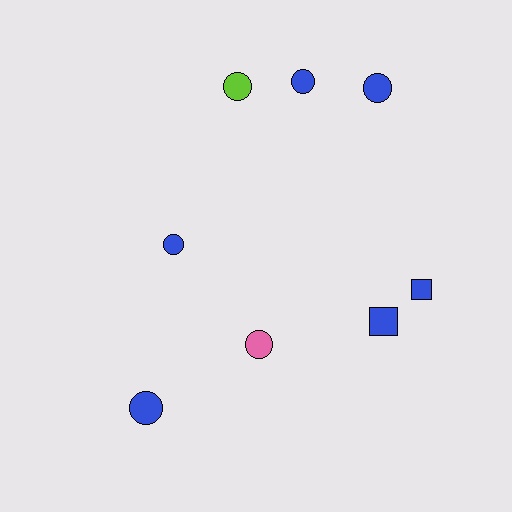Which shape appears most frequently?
Circle, with 6 objects.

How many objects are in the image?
There are 8 objects.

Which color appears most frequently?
Blue, with 6 objects.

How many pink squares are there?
There are no pink squares.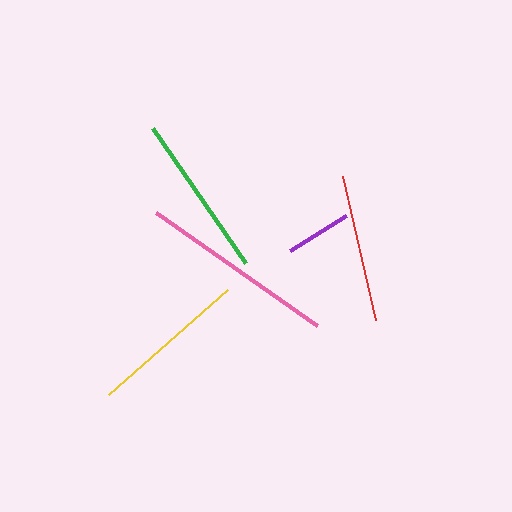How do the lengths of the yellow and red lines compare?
The yellow and red lines are approximately the same length.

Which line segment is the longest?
The pink line is the longest at approximately 197 pixels.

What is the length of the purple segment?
The purple segment is approximately 66 pixels long.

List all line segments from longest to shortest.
From longest to shortest: pink, green, yellow, red, purple.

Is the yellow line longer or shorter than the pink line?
The pink line is longer than the yellow line.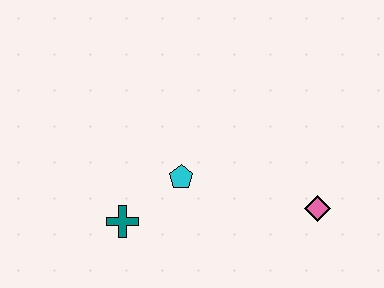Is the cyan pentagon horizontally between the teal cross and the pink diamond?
Yes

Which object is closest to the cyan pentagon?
The teal cross is closest to the cyan pentagon.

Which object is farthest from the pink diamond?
The teal cross is farthest from the pink diamond.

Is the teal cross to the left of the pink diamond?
Yes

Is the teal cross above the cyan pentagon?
No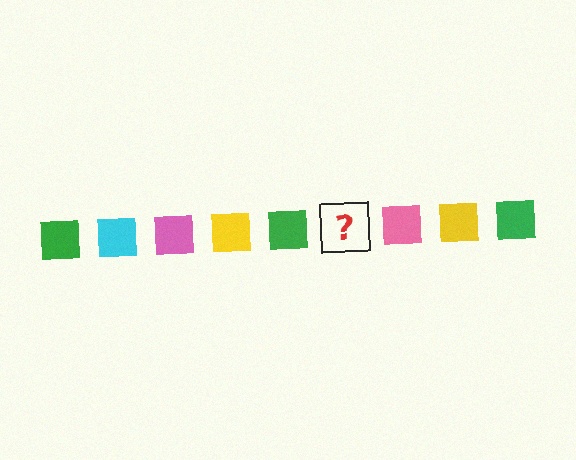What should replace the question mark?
The question mark should be replaced with a cyan square.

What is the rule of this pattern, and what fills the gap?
The rule is that the pattern cycles through green, cyan, pink, yellow squares. The gap should be filled with a cyan square.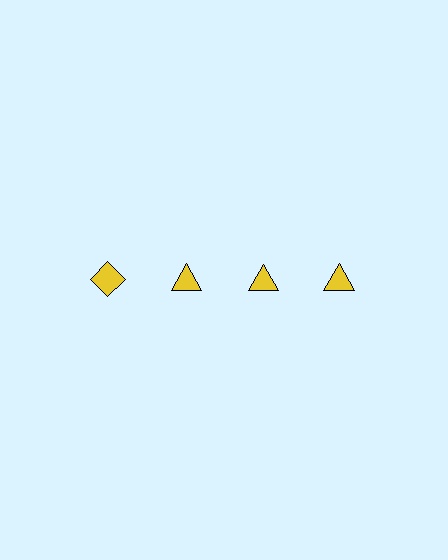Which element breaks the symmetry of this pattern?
The yellow diamond in the top row, leftmost column breaks the symmetry. All other shapes are yellow triangles.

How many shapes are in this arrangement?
There are 4 shapes arranged in a grid pattern.